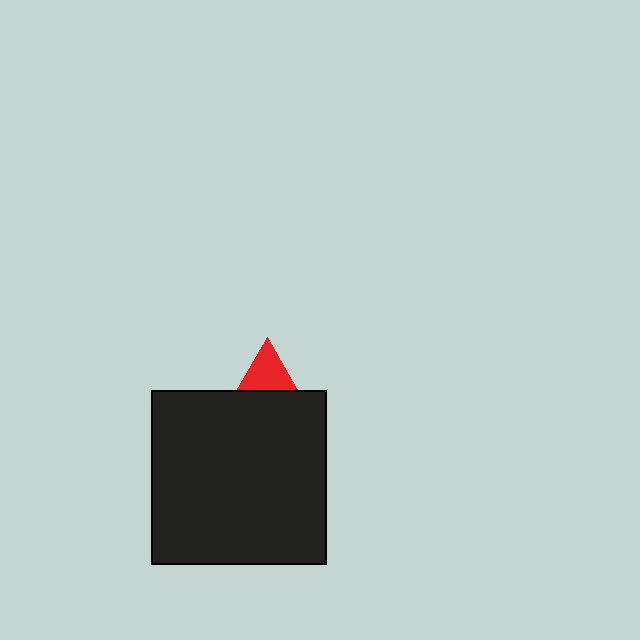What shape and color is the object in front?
The object in front is a black square.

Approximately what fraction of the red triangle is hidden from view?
Roughly 59% of the red triangle is hidden behind the black square.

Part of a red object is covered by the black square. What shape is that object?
It is a triangle.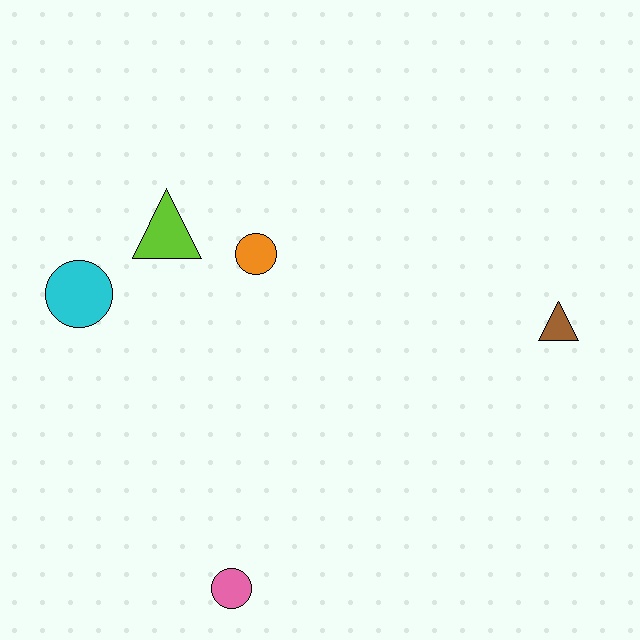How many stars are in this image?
There are no stars.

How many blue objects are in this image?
There are no blue objects.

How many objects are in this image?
There are 5 objects.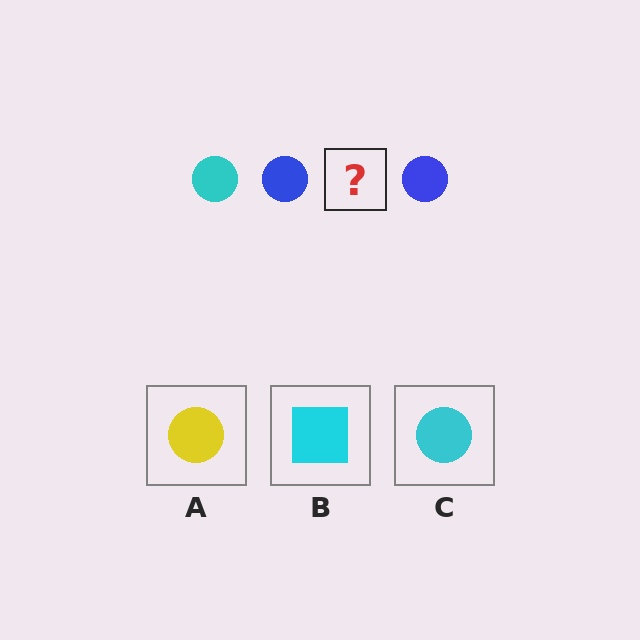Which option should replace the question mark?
Option C.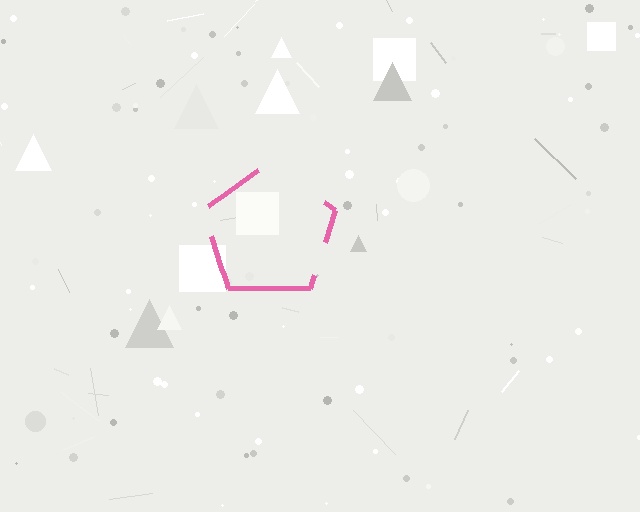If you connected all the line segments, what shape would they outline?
They would outline a pentagon.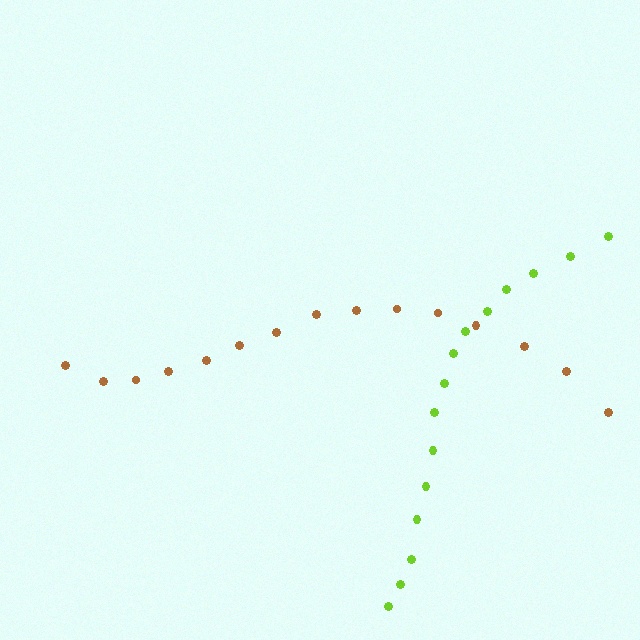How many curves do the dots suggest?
There are 2 distinct paths.